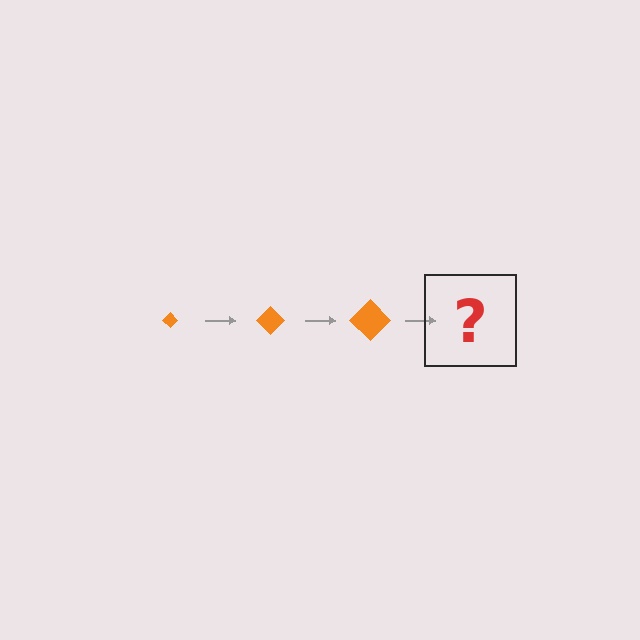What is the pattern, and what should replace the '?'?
The pattern is that the diamond gets progressively larger each step. The '?' should be an orange diamond, larger than the previous one.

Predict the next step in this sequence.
The next step is an orange diamond, larger than the previous one.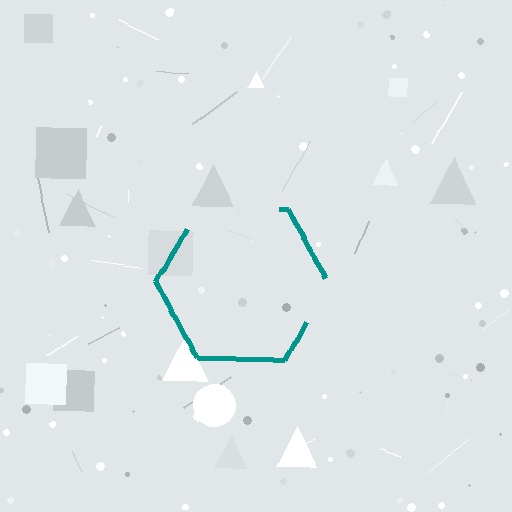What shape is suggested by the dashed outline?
The dashed outline suggests a hexagon.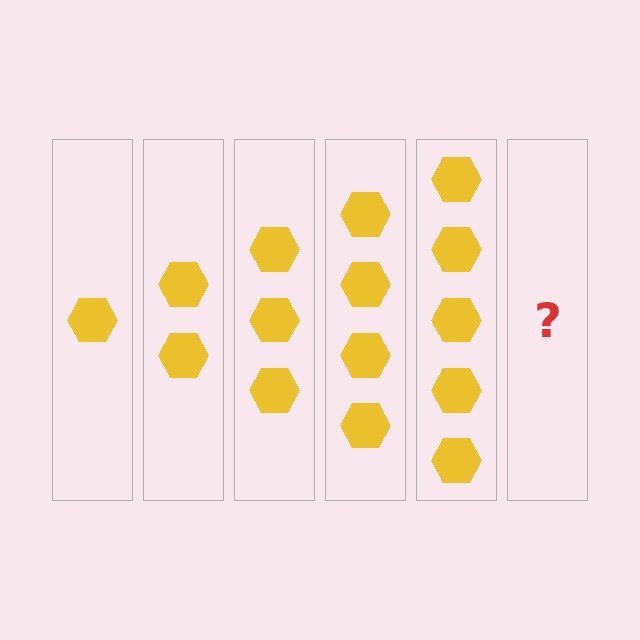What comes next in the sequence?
The next element should be 6 hexagons.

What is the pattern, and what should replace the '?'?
The pattern is that each step adds one more hexagon. The '?' should be 6 hexagons.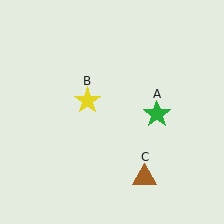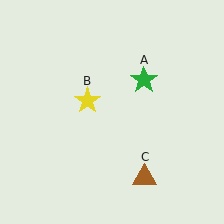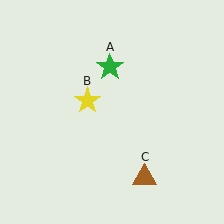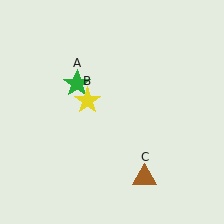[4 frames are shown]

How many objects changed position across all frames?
1 object changed position: green star (object A).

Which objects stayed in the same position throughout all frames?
Yellow star (object B) and brown triangle (object C) remained stationary.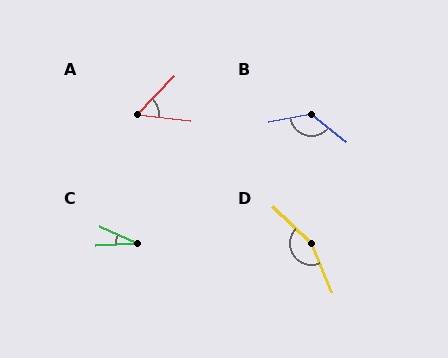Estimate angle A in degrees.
Approximately 52 degrees.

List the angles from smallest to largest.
C (26°), A (52°), B (131°), D (156°).